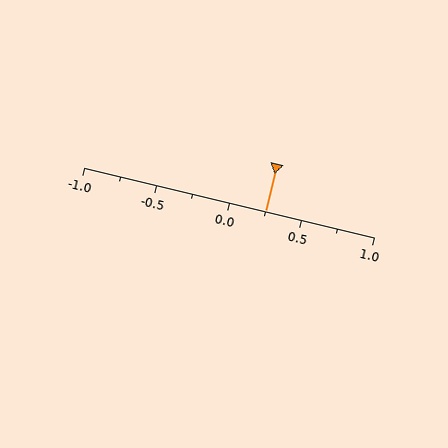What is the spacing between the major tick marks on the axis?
The major ticks are spaced 0.5 apart.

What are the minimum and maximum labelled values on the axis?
The axis runs from -1.0 to 1.0.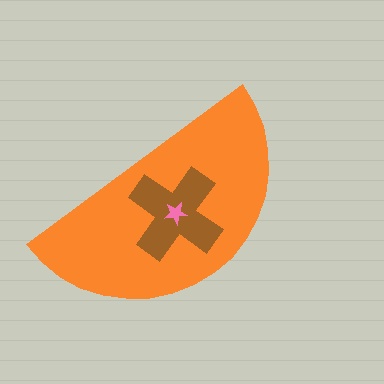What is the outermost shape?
The orange semicircle.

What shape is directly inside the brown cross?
The pink star.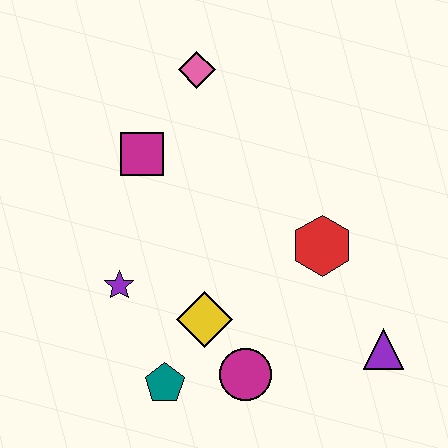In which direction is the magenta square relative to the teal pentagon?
The magenta square is above the teal pentagon.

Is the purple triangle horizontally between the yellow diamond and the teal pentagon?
No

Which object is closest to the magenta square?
The pink diamond is closest to the magenta square.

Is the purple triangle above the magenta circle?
Yes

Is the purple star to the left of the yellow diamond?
Yes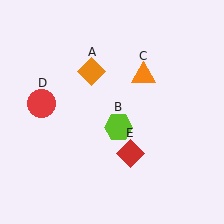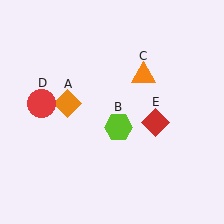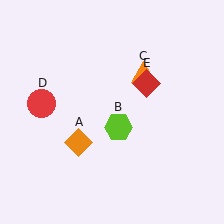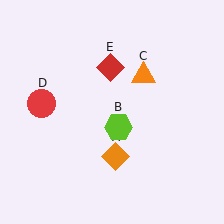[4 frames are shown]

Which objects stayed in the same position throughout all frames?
Lime hexagon (object B) and orange triangle (object C) and red circle (object D) remained stationary.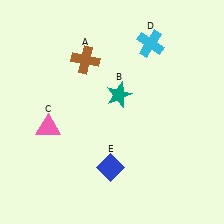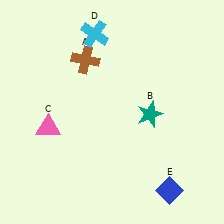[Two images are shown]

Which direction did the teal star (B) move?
The teal star (B) moved right.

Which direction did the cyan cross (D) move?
The cyan cross (D) moved left.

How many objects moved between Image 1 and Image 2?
3 objects moved between the two images.